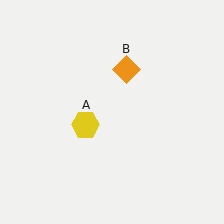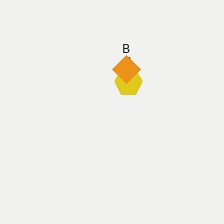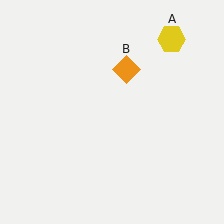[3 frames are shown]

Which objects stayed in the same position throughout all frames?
Orange diamond (object B) remained stationary.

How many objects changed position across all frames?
1 object changed position: yellow hexagon (object A).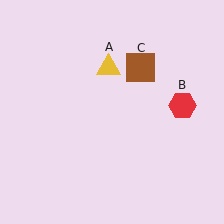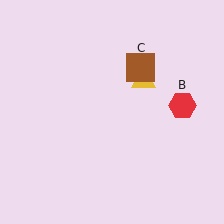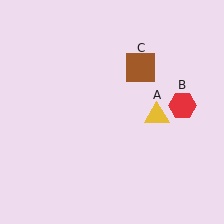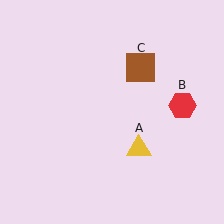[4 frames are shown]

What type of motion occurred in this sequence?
The yellow triangle (object A) rotated clockwise around the center of the scene.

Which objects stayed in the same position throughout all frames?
Red hexagon (object B) and brown square (object C) remained stationary.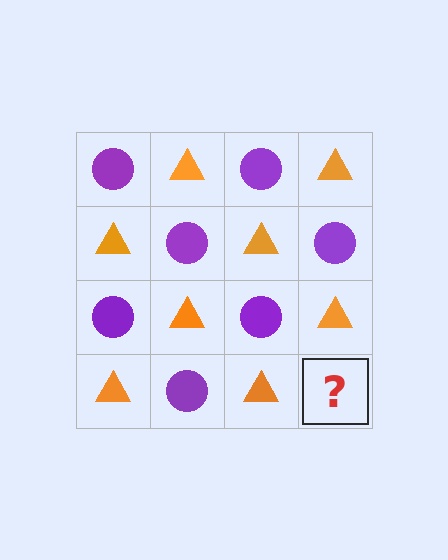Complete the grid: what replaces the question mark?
The question mark should be replaced with a purple circle.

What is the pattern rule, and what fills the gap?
The rule is that it alternates purple circle and orange triangle in a checkerboard pattern. The gap should be filled with a purple circle.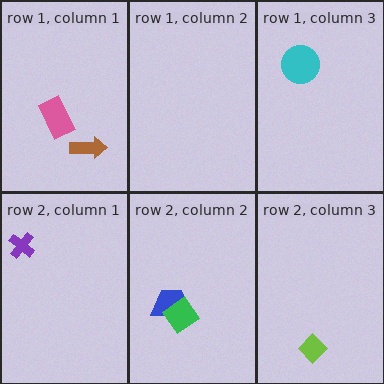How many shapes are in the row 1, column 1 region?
2.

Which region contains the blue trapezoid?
The row 2, column 2 region.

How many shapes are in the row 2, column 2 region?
2.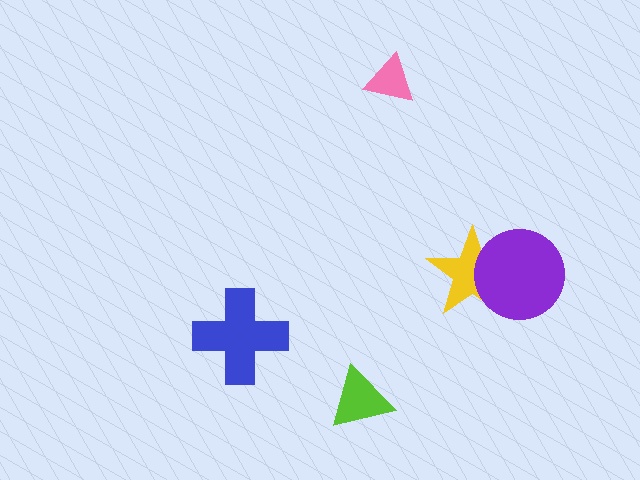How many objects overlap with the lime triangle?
0 objects overlap with the lime triangle.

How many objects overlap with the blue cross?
0 objects overlap with the blue cross.